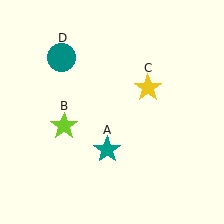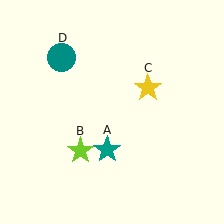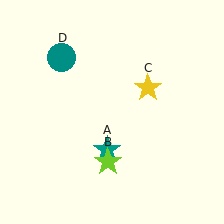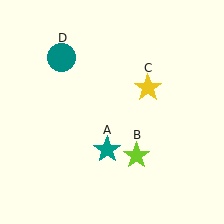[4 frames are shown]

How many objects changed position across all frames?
1 object changed position: lime star (object B).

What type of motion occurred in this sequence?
The lime star (object B) rotated counterclockwise around the center of the scene.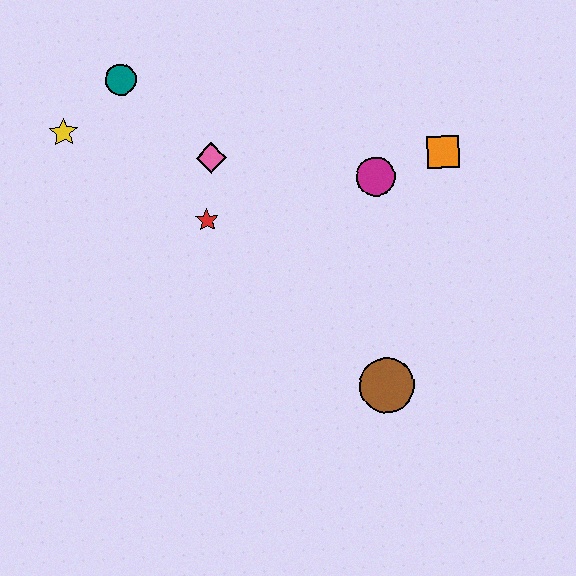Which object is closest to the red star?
The pink diamond is closest to the red star.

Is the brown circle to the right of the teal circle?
Yes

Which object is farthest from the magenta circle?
The yellow star is farthest from the magenta circle.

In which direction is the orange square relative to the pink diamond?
The orange square is to the right of the pink diamond.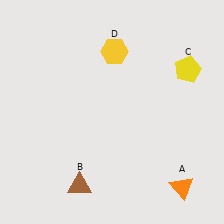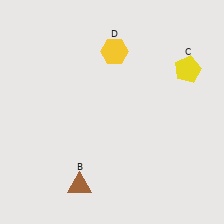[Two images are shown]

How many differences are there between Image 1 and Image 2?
There is 1 difference between the two images.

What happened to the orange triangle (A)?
The orange triangle (A) was removed in Image 2. It was in the bottom-right area of Image 1.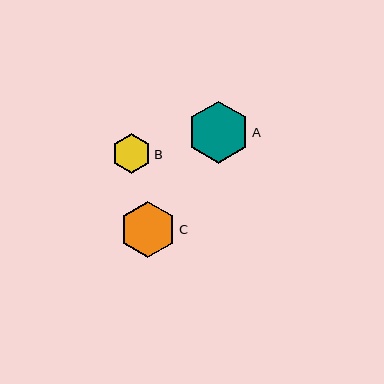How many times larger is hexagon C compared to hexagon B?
Hexagon C is approximately 1.4 times the size of hexagon B.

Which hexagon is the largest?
Hexagon A is the largest with a size of approximately 62 pixels.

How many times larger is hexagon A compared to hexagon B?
Hexagon A is approximately 1.5 times the size of hexagon B.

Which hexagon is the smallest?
Hexagon B is the smallest with a size of approximately 40 pixels.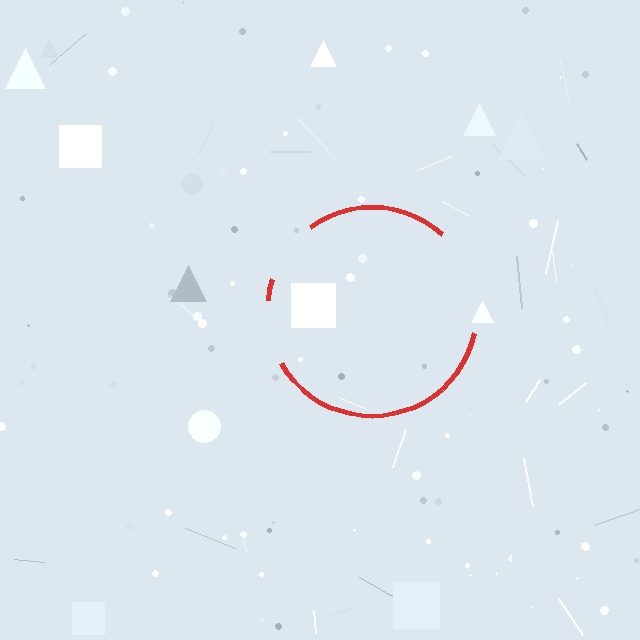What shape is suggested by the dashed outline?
The dashed outline suggests a circle.